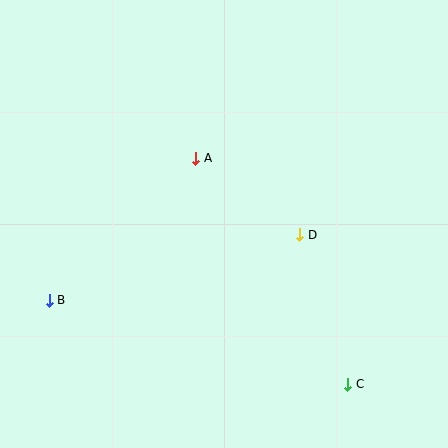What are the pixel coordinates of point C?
Point C is at (348, 384).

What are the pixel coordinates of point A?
Point A is at (196, 158).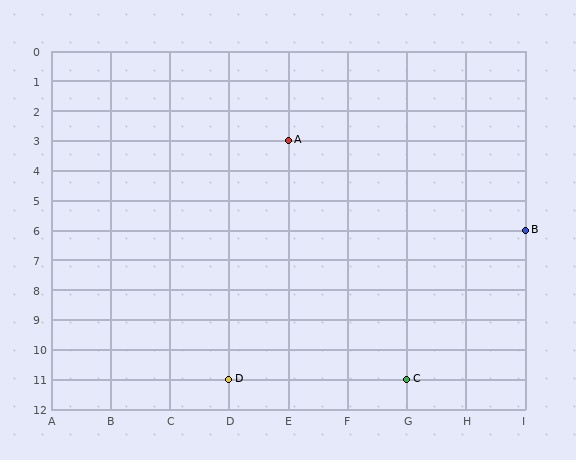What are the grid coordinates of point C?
Point C is at grid coordinates (G, 11).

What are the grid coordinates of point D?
Point D is at grid coordinates (D, 11).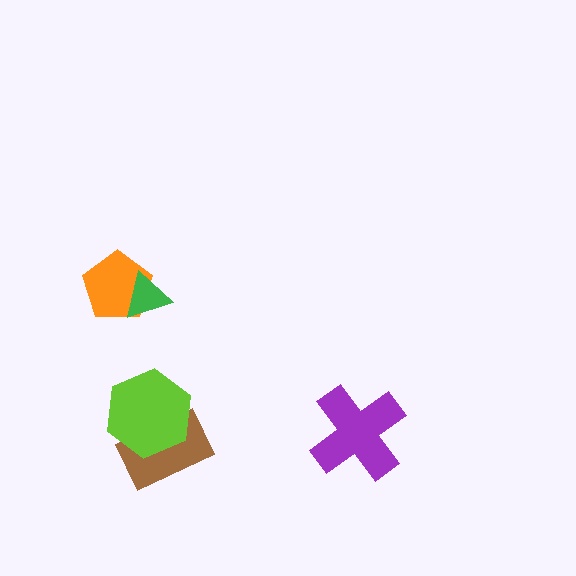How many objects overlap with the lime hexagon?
1 object overlaps with the lime hexagon.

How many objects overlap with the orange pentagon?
1 object overlaps with the orange pentagon.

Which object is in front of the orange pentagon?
The green triangle is in front of the orange pentagon.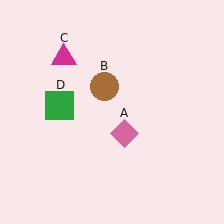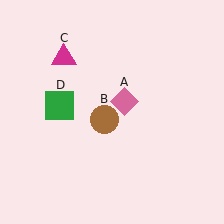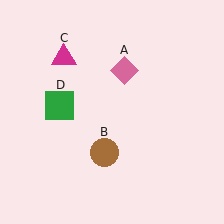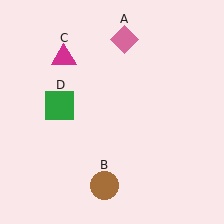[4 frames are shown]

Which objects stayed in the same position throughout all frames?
Magenta triangle (object C) and green square (object D) remained stationary.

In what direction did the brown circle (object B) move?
The brown circle (object B) moved down.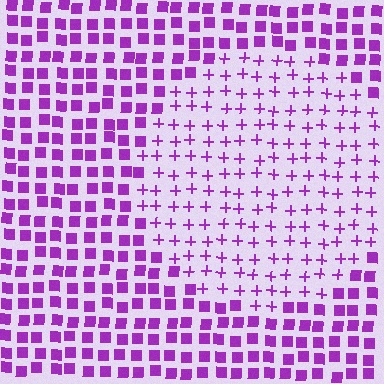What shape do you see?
I see a circle.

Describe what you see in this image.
The image is filled with small purple elements arranged in a uniform grid. A circle-shaped region contains plus signs, while the surrounding area contains squares. The boundary is defined purely by the change in element shape.